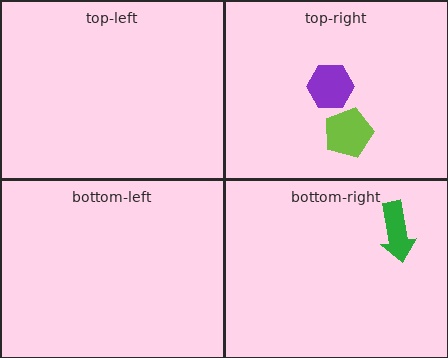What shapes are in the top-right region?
The purple hexagon, the lime pentagon.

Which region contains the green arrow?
The bottom-right region.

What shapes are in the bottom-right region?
The green arrow.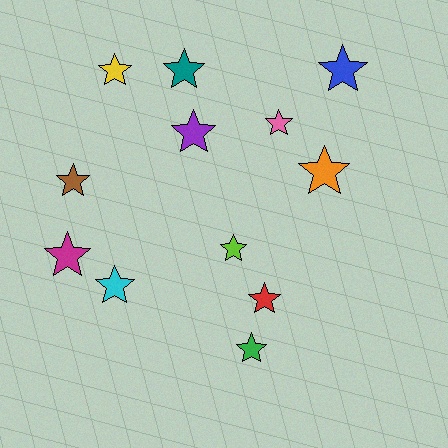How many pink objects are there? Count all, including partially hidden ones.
There is 1 pink object.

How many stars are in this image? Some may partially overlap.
There are 12 stars.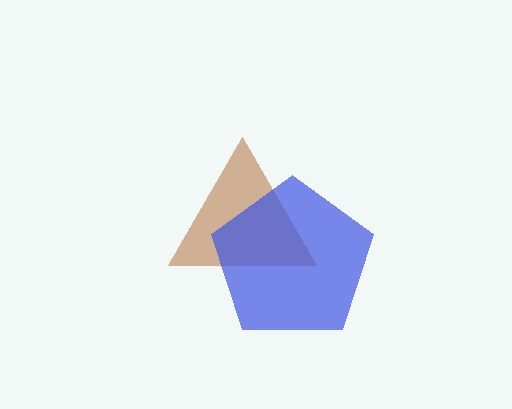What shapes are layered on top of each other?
The layered shapes are: a brown triangle, a blue pentagon.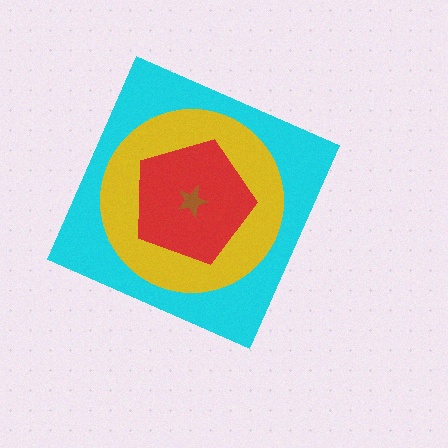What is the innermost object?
The brown star.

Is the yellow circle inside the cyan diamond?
Yes.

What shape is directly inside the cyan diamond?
The yellow circle.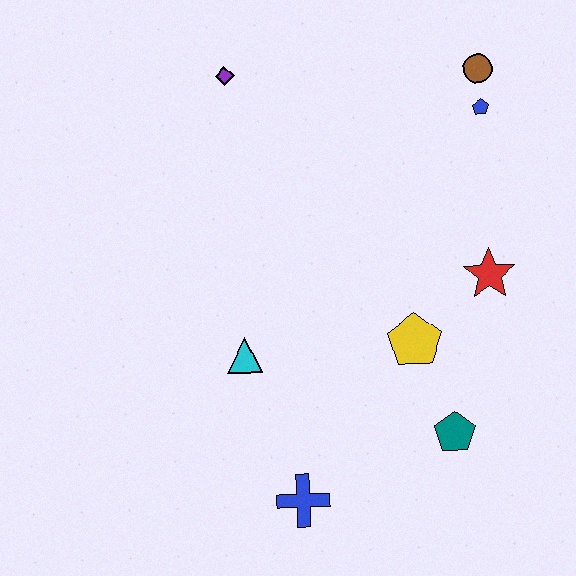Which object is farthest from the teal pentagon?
The purple diamond is farthest from the teal pentagon.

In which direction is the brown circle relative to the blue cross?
The brown circle is above the blue cross.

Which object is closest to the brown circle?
The blue pentagon is closest to the brown circle.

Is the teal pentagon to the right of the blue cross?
Yes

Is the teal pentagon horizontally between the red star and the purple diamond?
Yes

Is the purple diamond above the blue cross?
Yes